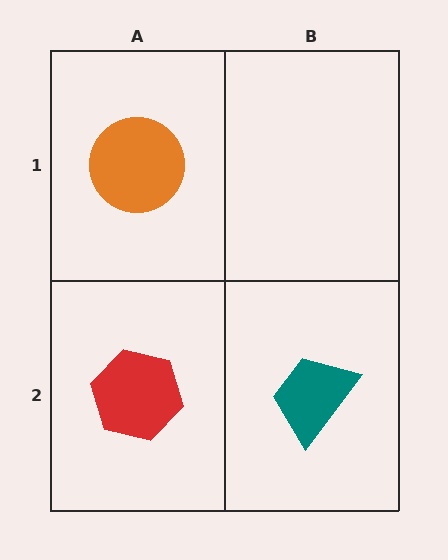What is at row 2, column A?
A red hexagon.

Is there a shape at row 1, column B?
No, that cell is empty.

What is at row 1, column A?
An orange circle.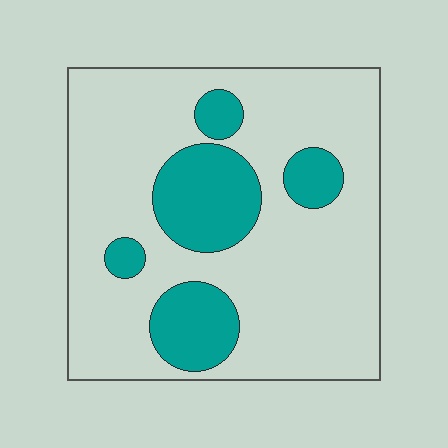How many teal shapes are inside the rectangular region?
5.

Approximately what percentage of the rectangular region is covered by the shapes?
Approximately 25%.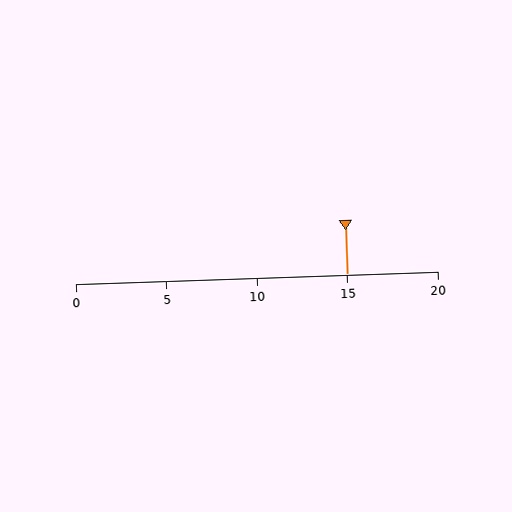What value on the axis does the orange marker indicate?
The marker indicates approximately 15.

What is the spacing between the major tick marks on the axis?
The major ticks are spaced 5 apart.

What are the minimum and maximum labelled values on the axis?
The axis runs from 0 to 20.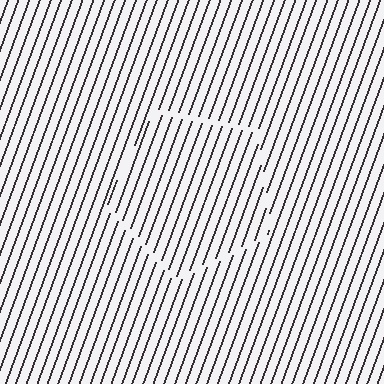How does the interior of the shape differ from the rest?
The interior of the shape contains the same grating, shifted by half a period — the contour is defined by the phase discontinuity where line-ends from the inner and outer gratings abut.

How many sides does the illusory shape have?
5 sides — the line-ends trace a pentagon.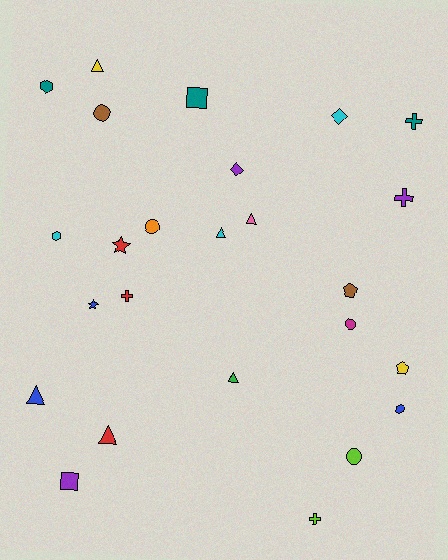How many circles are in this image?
There are 4 circles.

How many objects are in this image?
There are 25 objects.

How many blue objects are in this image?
There are 3 blue objects.